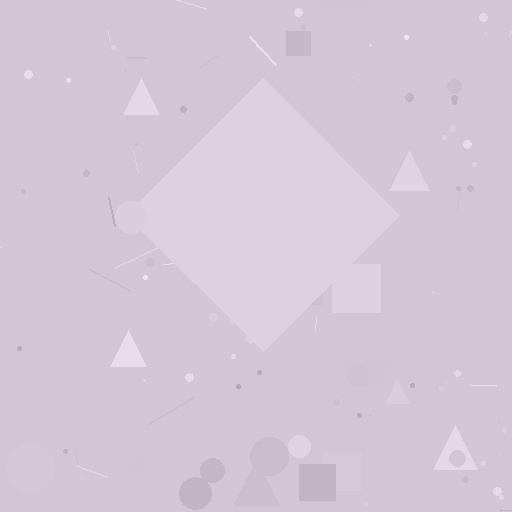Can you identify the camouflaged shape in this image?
The camouflaged shape is a diamond.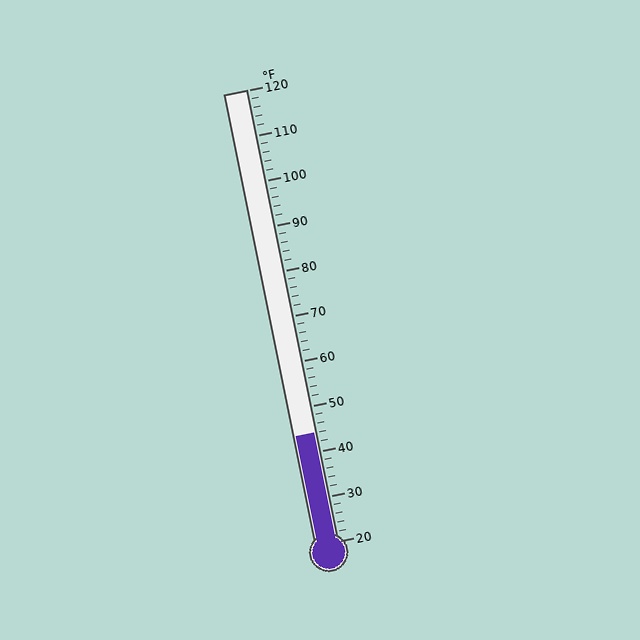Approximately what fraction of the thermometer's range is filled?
The thermometer is filled to approximately 25% of its range.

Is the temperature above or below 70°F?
The temperature is below 70°F.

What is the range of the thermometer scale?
The thermometer scale ranges from 20°F to 120°F.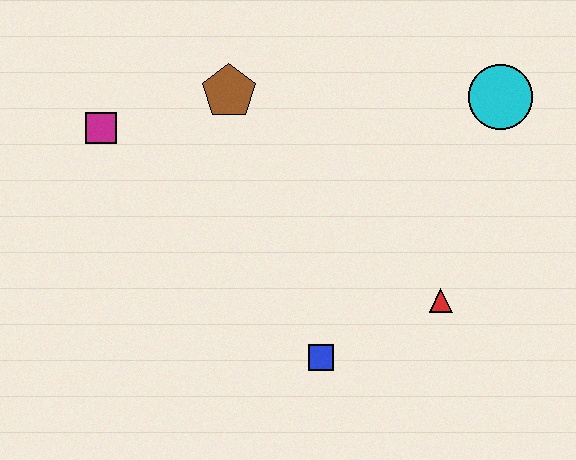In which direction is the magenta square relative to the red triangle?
The magenta square is to the left of the red triangle.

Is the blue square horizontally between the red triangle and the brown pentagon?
Yes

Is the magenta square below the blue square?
No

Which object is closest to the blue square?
The red triangle is closest to the blue square.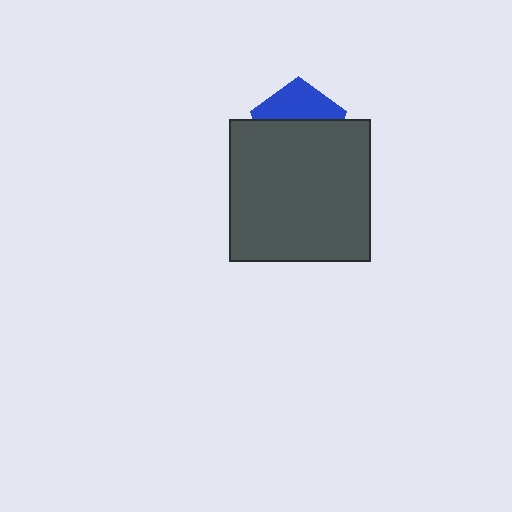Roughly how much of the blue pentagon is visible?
A small part of it is visible (roughly 39%).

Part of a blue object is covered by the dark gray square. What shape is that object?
It is a pentagon.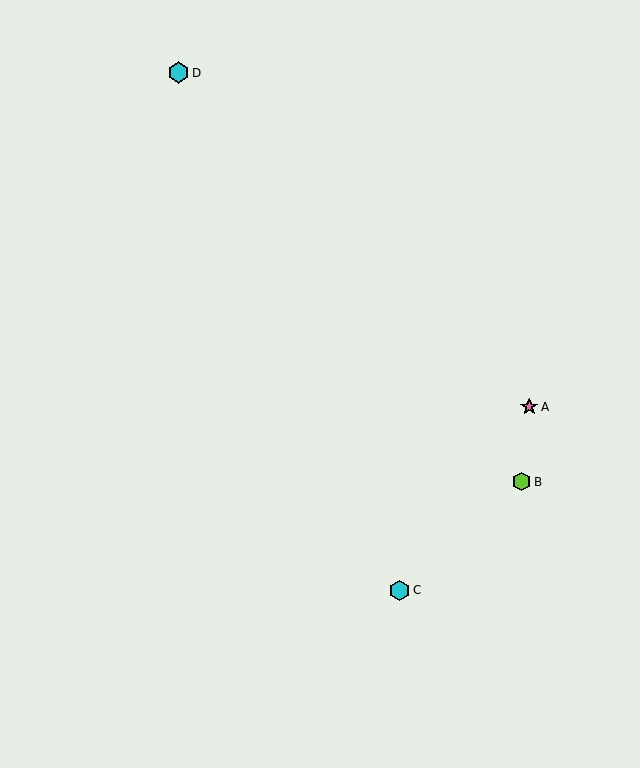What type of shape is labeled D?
Shape D is a cyan hexagon.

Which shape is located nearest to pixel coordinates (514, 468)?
The lime hexagon (labeled B) at (521, 482) is nearest to that location.